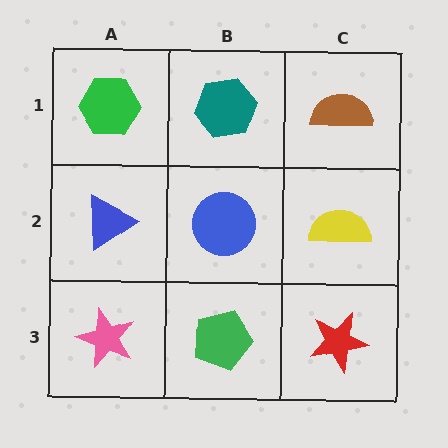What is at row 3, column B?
A green pentagon.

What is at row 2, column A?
A blue triangle.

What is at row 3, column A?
A pink star.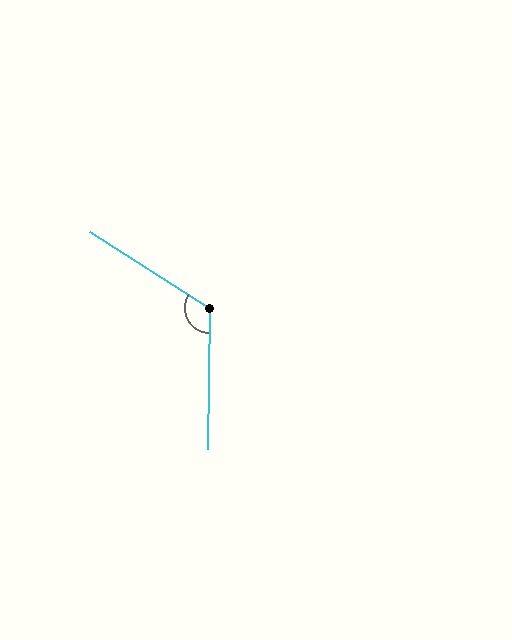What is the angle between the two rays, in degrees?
Approximately 121 degrees.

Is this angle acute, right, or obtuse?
It is obtuse.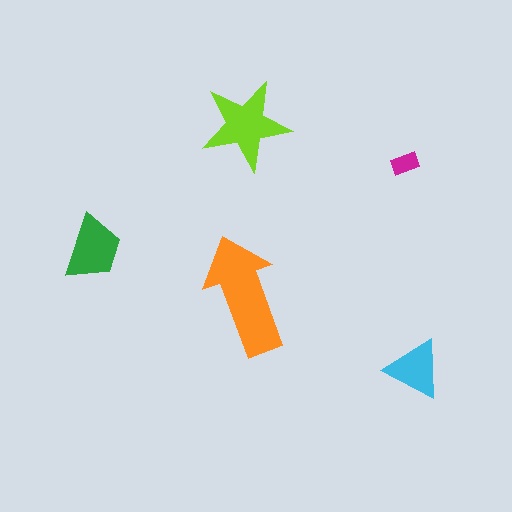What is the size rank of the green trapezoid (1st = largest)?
3rd.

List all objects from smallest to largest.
The magenta rectangle, the cyan triangle, the green trapezoid, the lime star, the orange arrow.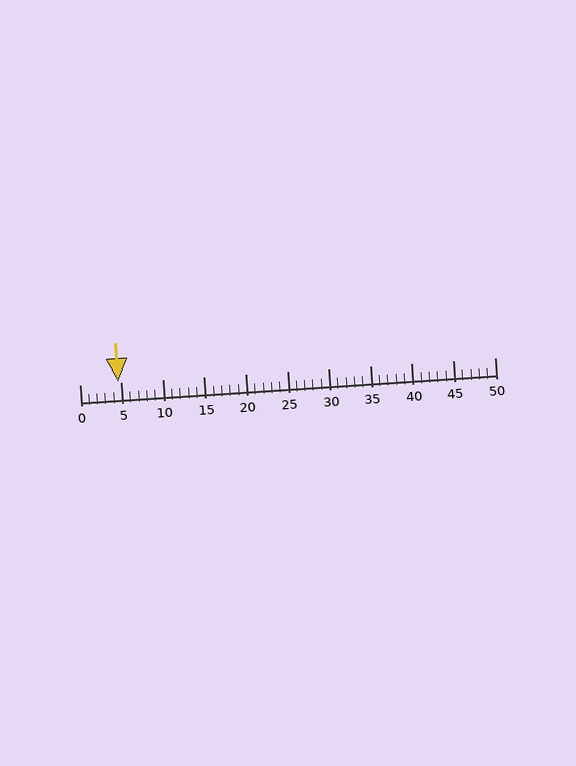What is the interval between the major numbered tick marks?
The major tick marks are spaced 5 units apart.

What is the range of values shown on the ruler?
The ruler shows values from 0 to 50.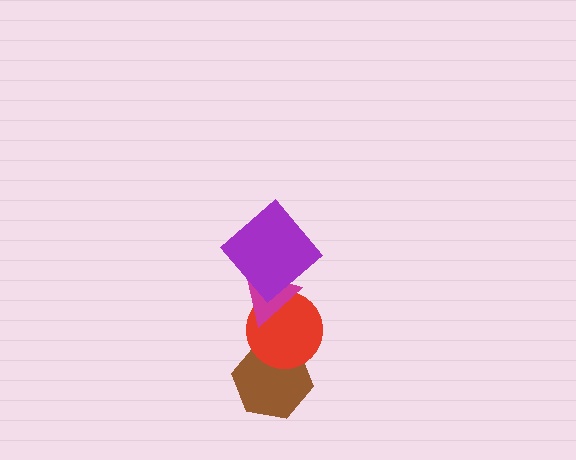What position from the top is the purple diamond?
The purple diamond is 1st from the top.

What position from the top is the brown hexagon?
The brown hexagon is 4th from the top.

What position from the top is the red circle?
The red circle is 3rd from the top.